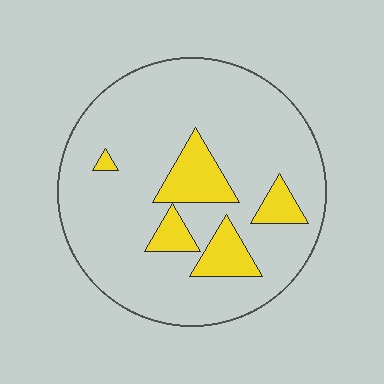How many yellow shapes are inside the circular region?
5.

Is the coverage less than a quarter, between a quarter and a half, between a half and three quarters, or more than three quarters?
Less than a quarter.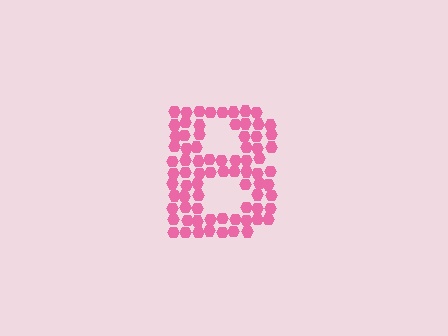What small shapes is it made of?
It is made of small hexagons.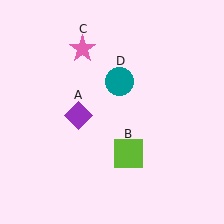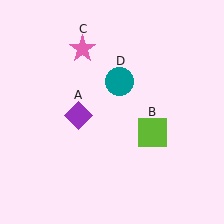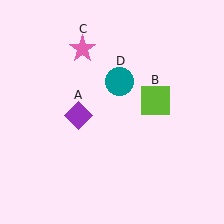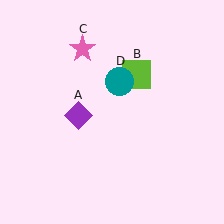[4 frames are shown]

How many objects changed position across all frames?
1 object changed position: lime square (object B).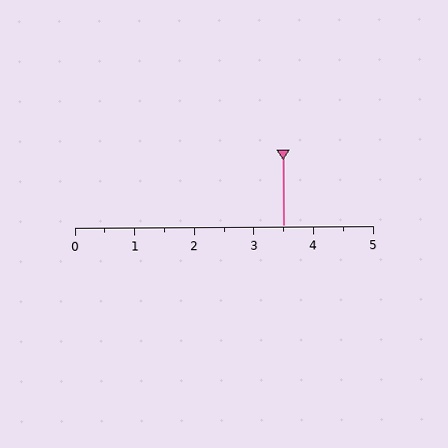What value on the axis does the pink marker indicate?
The marker indicates approximately 3.5.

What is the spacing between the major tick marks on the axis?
The major ticks are spaced 1 apart.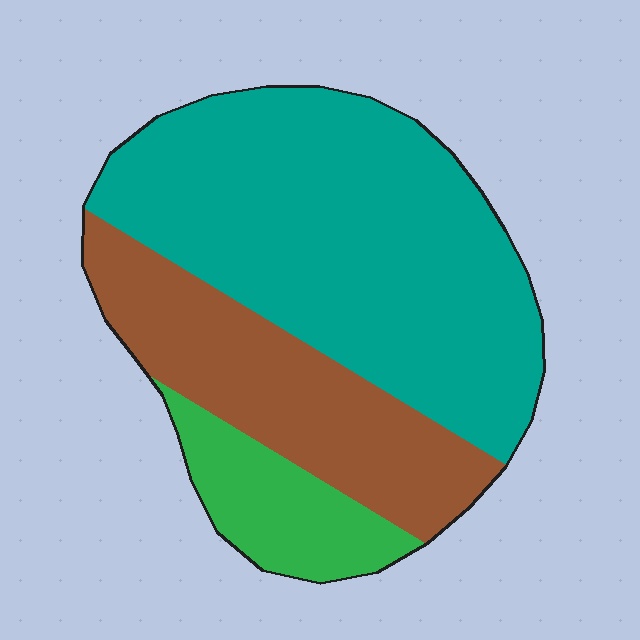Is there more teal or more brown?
Teal.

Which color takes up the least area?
Green, at roughly 15%.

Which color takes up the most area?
Teal, at roughly 60%.